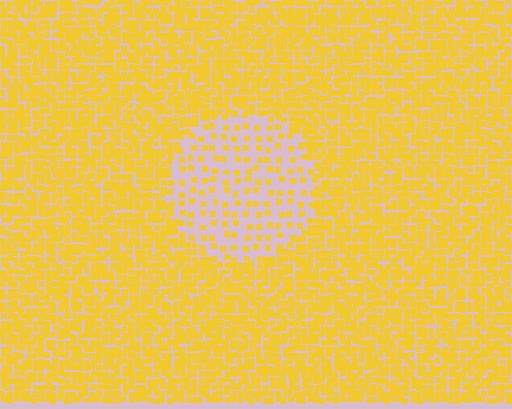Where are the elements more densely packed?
The elements are more densely packed outside the circle boundary.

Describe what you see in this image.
The image contains small yellow elements arranged at two different densities. A circle-shaped region is visible where the elements are less densely packed than the surrounding area.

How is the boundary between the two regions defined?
The boundary is defined by a change in element density (approximately 2.9x ratio). All elements are the same color, size, and shape.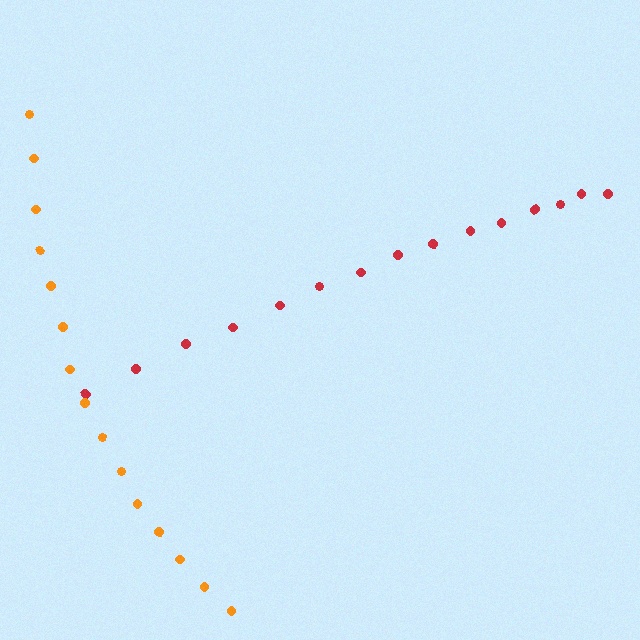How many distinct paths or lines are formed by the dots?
There are 2 distinct paths.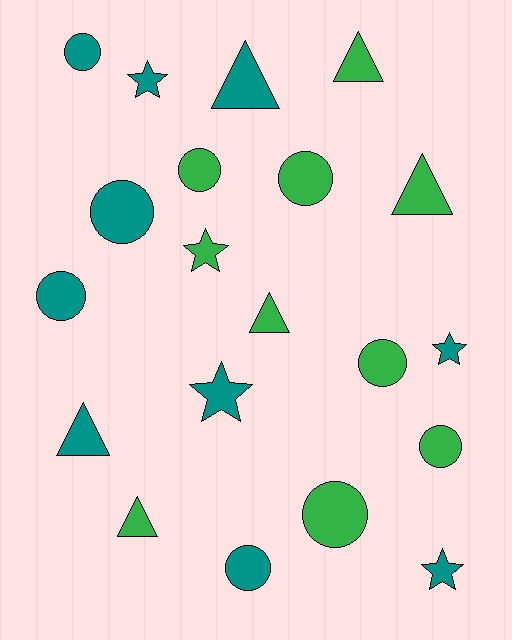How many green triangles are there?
There are 4 green triangles.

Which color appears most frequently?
Teal, with 10 objects.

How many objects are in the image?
There are 20 objects.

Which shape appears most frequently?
Circle, with 9 objects.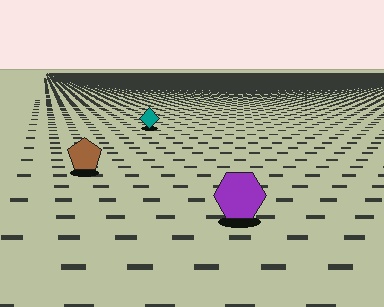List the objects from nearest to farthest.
From nearest to farthest: the purple hexagon, the brown pentagon, the teal diamond.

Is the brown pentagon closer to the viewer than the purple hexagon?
No. The purple hexagon is closer — you can tell from the texture gradient: the ground texture is coarser near it.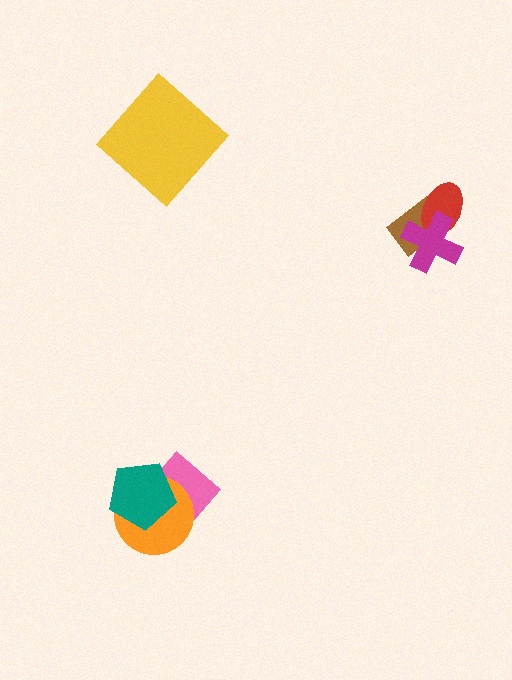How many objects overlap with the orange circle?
2 objects overlap with the orange circle.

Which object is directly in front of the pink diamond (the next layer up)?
The orange circle is directly in front of the pink diamond.